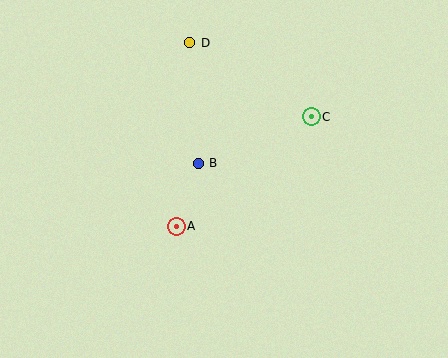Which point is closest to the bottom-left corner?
Point A is closest to the bottom-left corner.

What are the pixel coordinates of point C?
Point C is at (311, 117).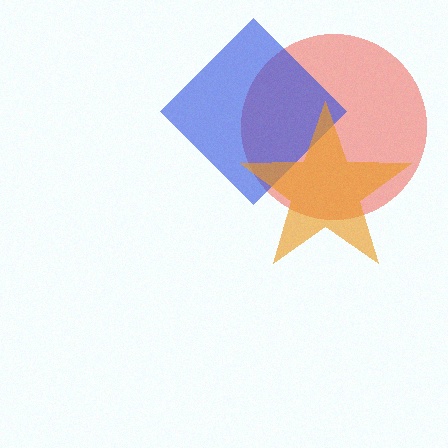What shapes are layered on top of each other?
The layered shapes are: a red circle, a blue diamond, an orange star.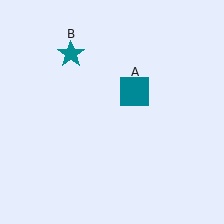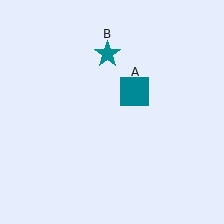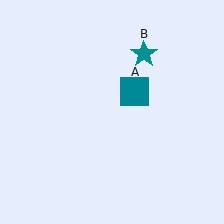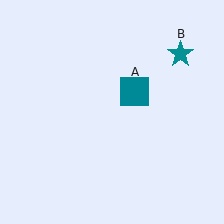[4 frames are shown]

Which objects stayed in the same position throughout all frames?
Teal square (object A) remained stationary.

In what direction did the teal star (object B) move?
The teal star (object B) moved right.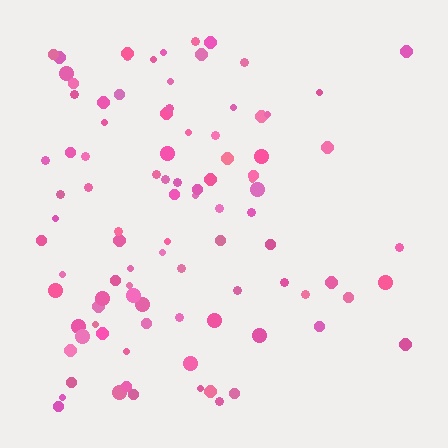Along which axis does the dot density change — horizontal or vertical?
Horizontal.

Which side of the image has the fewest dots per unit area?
The right.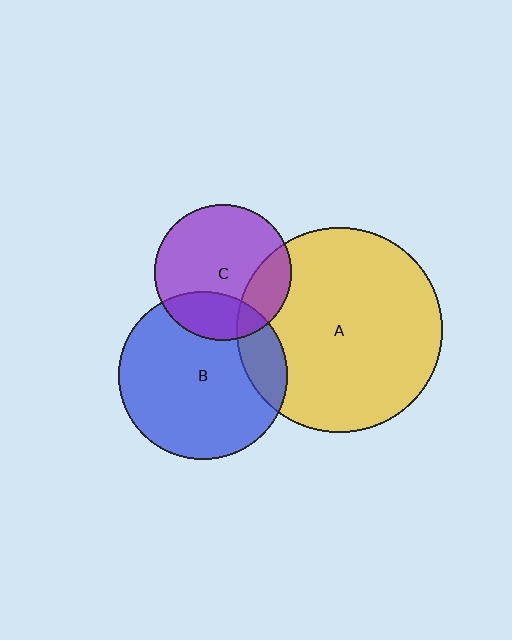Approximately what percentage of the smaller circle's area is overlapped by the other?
Approximately 25%.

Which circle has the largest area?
Circle A (yellow).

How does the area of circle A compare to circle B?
Approximately 1.5 times.